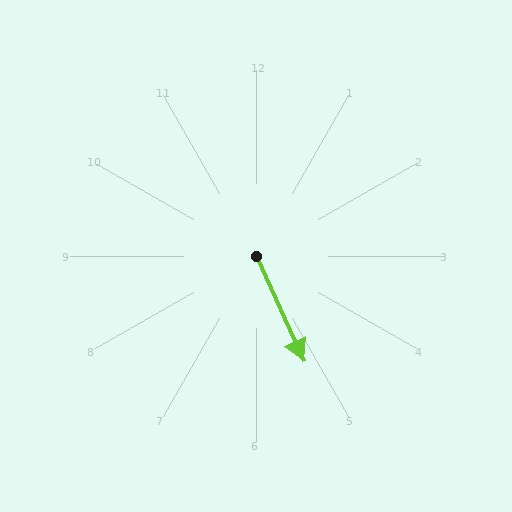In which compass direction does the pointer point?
Southeast.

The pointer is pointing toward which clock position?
Roughly 5 o'clock.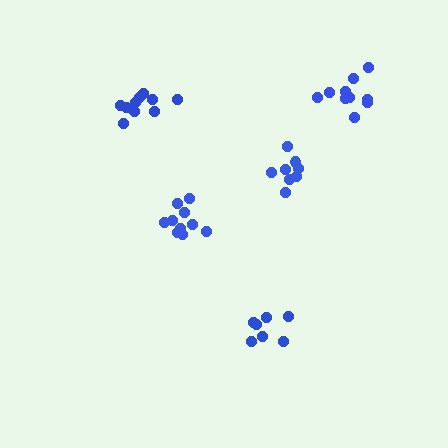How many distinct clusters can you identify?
There are 5 distinct clusters.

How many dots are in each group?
Group 1: 8 dots, Group 2: 11 dots, Group 3: 10 dots, Group 4: 7 dots, Group 5: 10 dots (46 total).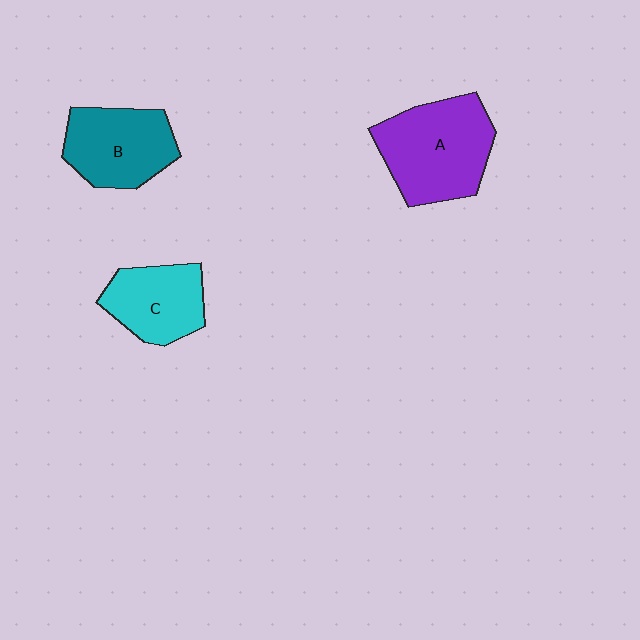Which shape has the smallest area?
Shape C (cyan).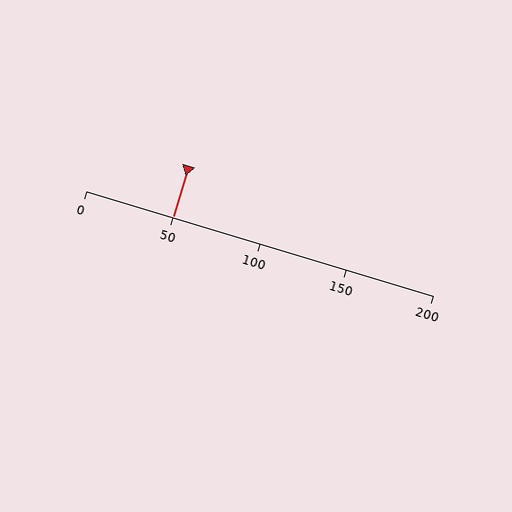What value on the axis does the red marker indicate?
The marker indicates approximately 50.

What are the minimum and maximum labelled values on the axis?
The axis runs from 0 to 200.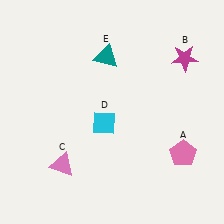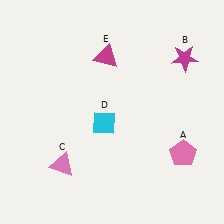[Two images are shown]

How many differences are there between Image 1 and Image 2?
There is 1 difference between the two images.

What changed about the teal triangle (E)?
In Image 1, E is teal. In Image 2, it changed to magenta.